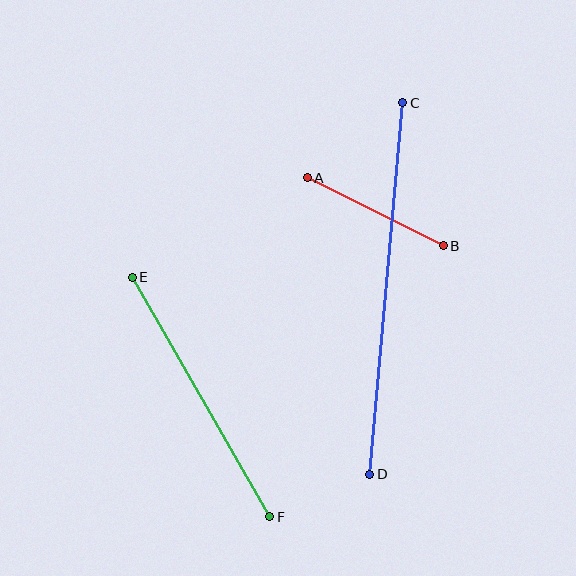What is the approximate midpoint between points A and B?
The midpoint is at approximately (375, 212) pixels.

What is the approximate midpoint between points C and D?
The midpoint is at approximately (386, 288) pixels.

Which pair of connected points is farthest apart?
Points C and D are farthest apart.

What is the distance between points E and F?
The distance is approximately 276 pixels.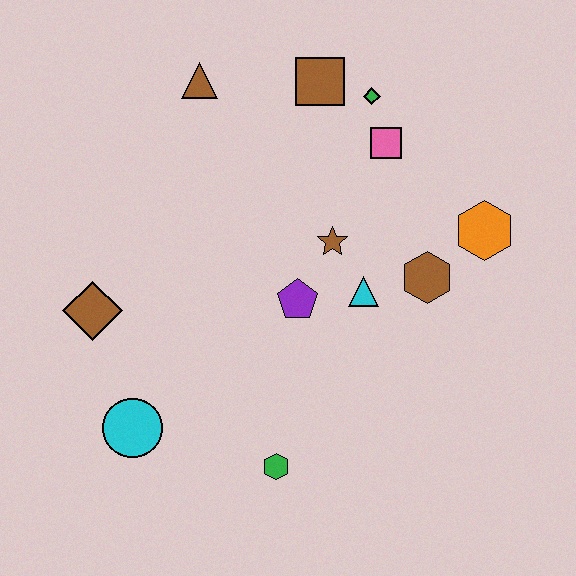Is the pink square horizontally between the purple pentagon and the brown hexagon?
Yes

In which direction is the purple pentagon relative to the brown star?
The purple pentagon is below the brown star.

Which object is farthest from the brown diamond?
The orange hexagon is farthest from the brown diamond.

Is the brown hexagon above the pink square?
No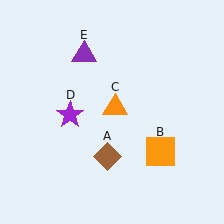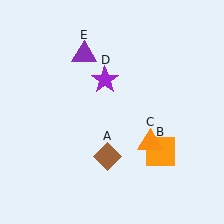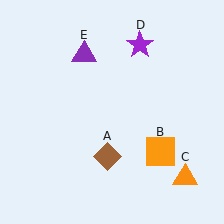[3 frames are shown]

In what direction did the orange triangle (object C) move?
The orange triangle (object C) moved down and to the right.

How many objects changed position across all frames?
2 objects changed position: orange triangle (object C), purple star (object D).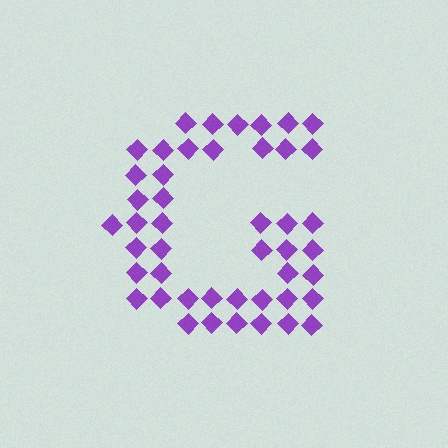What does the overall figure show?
The overall figure shows the letter G.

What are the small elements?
The small elements are diamonds.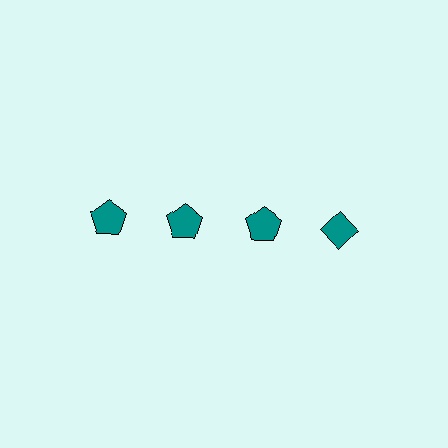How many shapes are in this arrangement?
There are 4 shapes arranged in a grid pattern.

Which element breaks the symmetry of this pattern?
The teal diamond in the top row, second from right column breaks the symmetry. All other shapes are teal pentagons.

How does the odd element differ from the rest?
It has a different shape: diamond instead of pentagon.